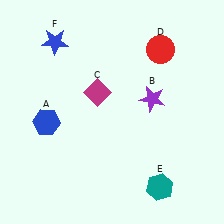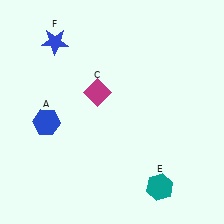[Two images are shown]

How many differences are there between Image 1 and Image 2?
There are 2 differences between the two images.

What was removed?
The red circle (D), the purple star (B) were removed in Image 2.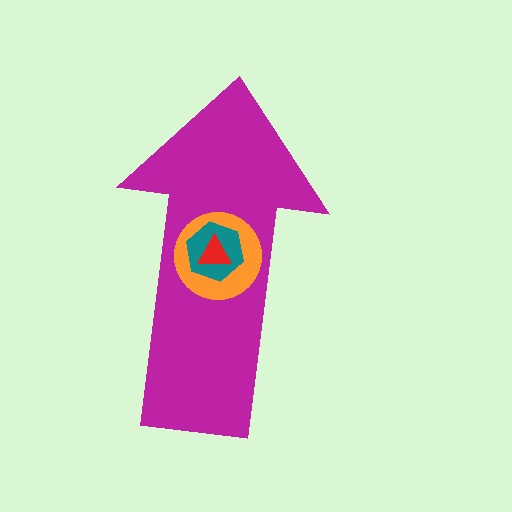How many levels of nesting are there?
4.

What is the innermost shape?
The red triangle.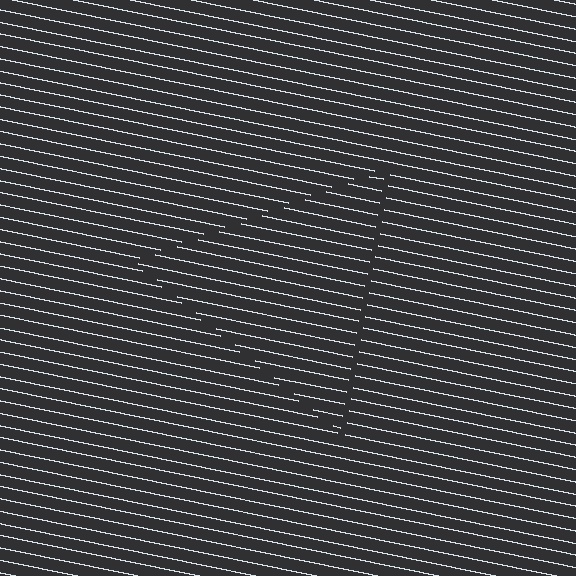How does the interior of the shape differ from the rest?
The interior of the shape contains the same grating, shifted by half a period — the contour is defined by the phase discontinuity where line-ends from the inner and outer gratings abut.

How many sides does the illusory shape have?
3 sides — the line-ends trace a triangle.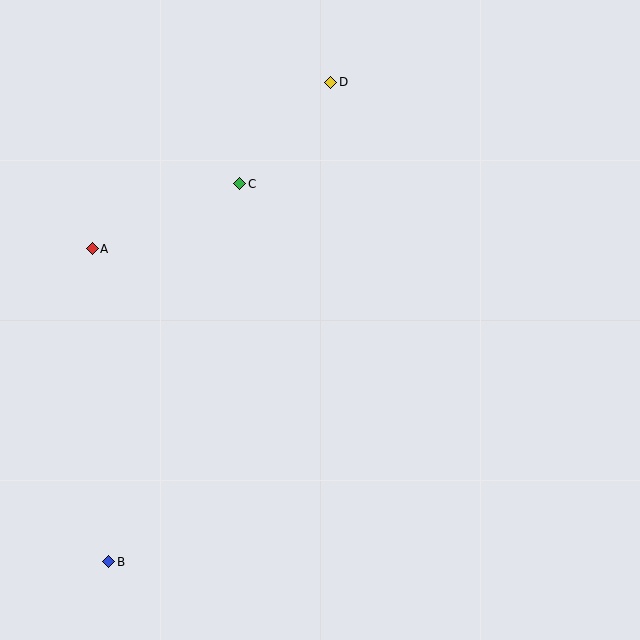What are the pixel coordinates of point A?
Point A is at (92, 249).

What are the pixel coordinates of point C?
Point C is at (240, 184).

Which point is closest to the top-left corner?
Point A is closest to the top-left corner.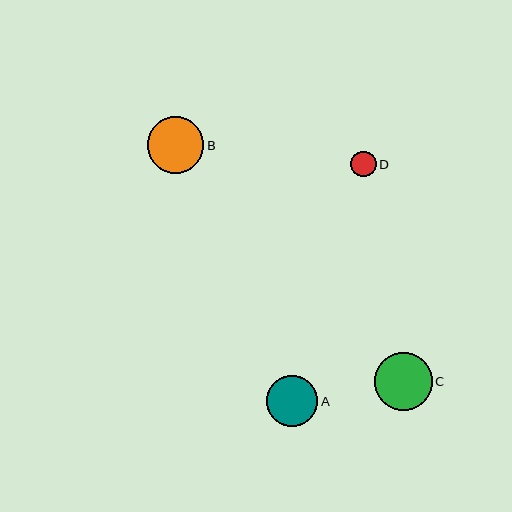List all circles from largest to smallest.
From largest to smallest: C, B, A, D.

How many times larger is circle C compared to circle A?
Circle C is approximately 1.1 times the size of circle A.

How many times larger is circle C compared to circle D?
Circle C is approximately 2.2 times the size of circle D.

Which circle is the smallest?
Circle D is the smallest with a size of approximately 26 pixels.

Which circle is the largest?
Circle C is the largest with a size of approximately 57 pixels.